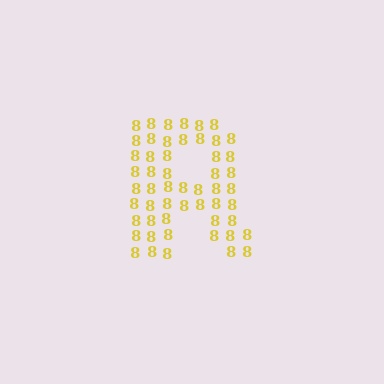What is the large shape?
The large shape is the letter R.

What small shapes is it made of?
It is made of small digit 8's.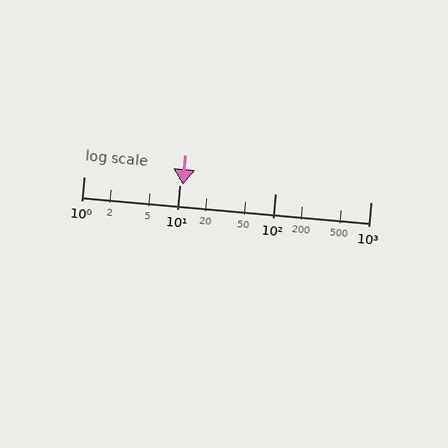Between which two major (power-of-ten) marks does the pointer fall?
The pointer is between 10 and 100.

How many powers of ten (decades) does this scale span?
The scale spans 3 decades, from 1 to 1000.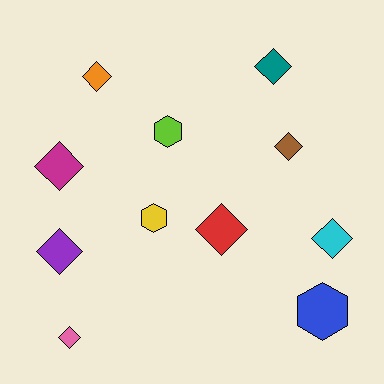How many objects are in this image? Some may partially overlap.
There are 11 objects.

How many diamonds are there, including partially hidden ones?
There are 8 diamonds.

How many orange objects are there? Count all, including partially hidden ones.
There is 1 orange object.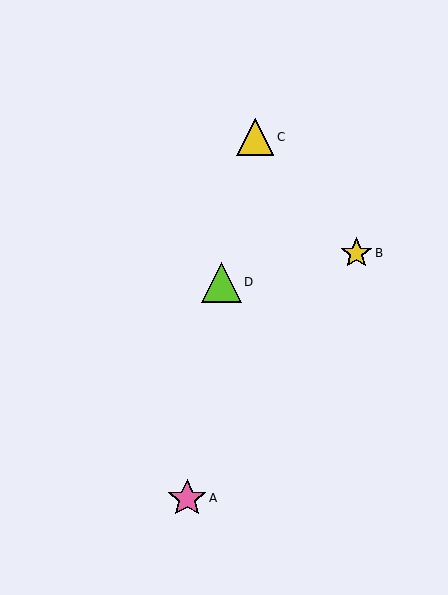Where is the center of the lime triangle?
The center of the lime triangle is at (221, 282).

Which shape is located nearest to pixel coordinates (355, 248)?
The yellow star (labeled B) at (356, 253) is nearest to that location.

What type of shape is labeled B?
Shape B is a yellow star.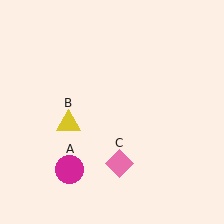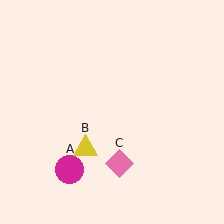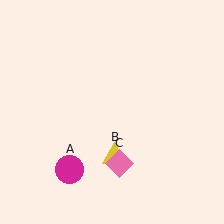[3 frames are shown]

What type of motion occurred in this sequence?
The yellow triangle (object B) rotated counterclockwise around the center of the scene.